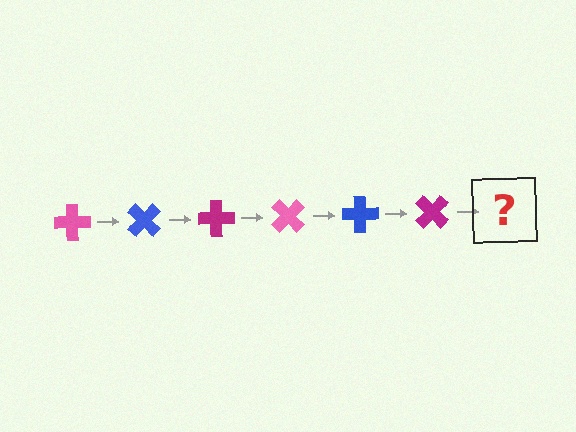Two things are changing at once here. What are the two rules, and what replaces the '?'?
The two rules are that it rotates 45 degrees each step and the color cycles through pink, blue, and magenta. The '?' should be a pink cross, rotated 270 degrees from the start.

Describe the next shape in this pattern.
It should be a pink cross, rotated 270 degrees from the start.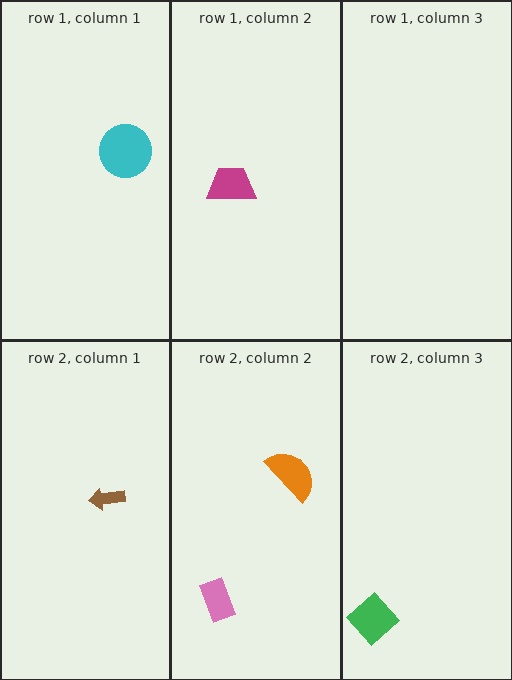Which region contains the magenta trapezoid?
The row 1, column 2 region.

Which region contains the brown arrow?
The row 2, column 1 region.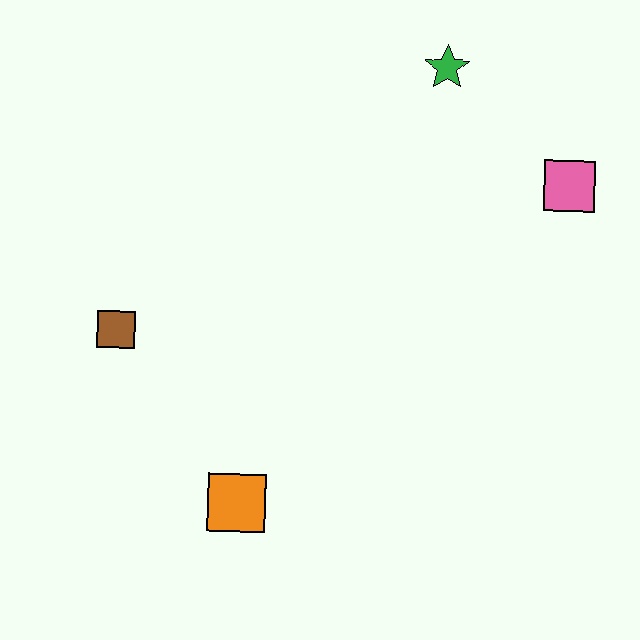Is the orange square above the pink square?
No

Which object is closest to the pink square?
The green star is closest to the pink square.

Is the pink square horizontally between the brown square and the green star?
No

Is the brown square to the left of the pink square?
Yes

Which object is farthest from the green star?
The orange square is farthest from the green star.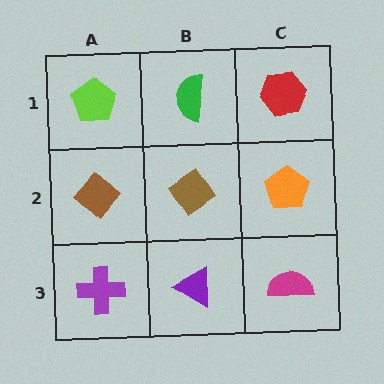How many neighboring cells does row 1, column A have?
2.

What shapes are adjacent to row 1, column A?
A brown diamond (row 2, column A), a green semicircle (row 1, column B).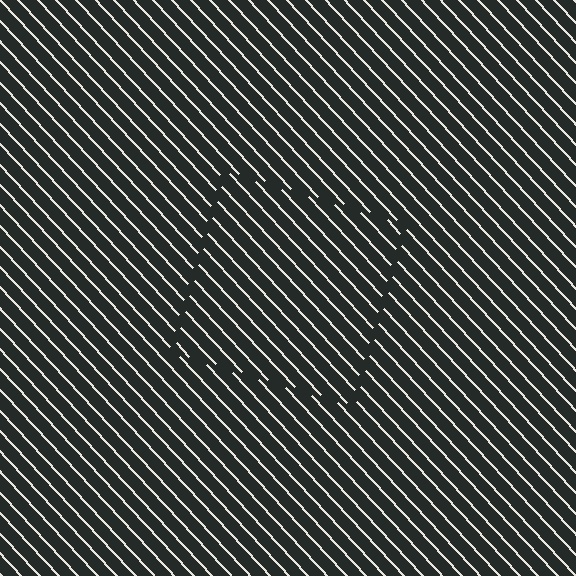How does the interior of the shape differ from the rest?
The interior of the shape contains the same grating, shifted by half a period — the contour is defined by the phase discontinuity where line-ends from the inner and outer gratings abut.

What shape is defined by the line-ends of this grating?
An illusory square. The interior of the shape contains the same grating, shifted by half a period — the contour is defined by the phase discontinuity where line-ends from the inner and outer gratings abut.